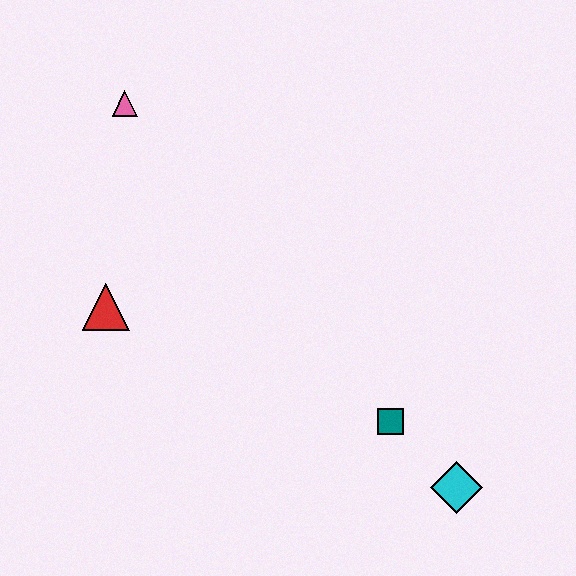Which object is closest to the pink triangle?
The red triangle is closest to the pink triangle.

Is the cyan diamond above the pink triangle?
No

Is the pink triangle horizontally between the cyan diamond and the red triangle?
Yes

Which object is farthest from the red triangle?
The cyan diamond is farthest from the red triangle.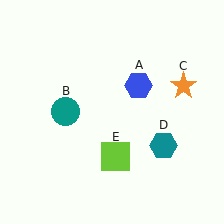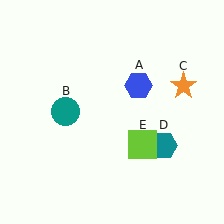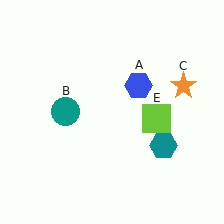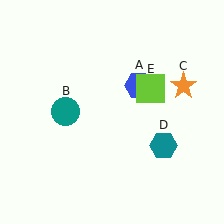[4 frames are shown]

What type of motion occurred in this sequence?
The lime square (object E) rotated counterclockwise around the center of the scene.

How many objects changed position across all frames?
1 object changed position: lime square (object E).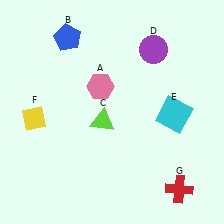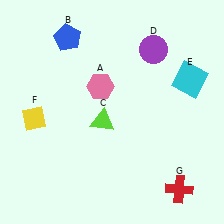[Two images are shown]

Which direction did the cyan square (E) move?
The cyan square (E) moved up.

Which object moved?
The cyan square (E) moved up.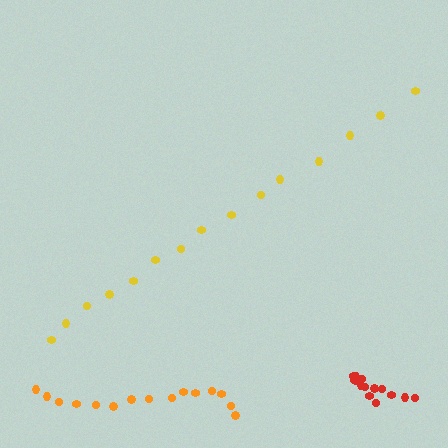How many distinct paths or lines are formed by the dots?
There are 3 distinct paths.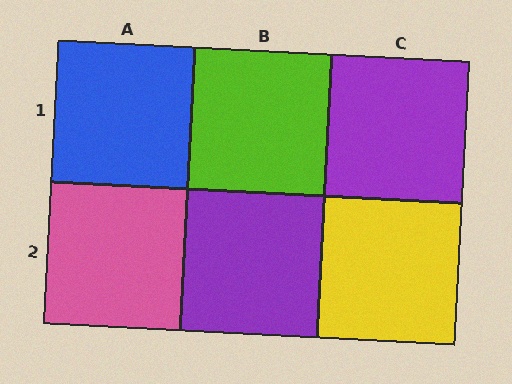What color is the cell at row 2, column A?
Pink.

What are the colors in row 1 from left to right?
Blue, lime, purple.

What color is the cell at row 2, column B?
Purple.